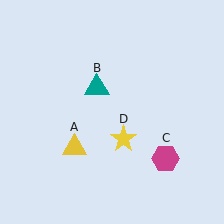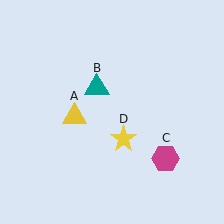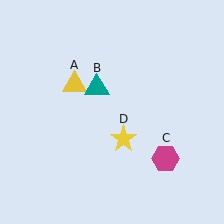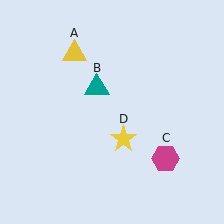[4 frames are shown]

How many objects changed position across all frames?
1 object changed position: yellow triangle (object A).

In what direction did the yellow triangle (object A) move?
The yellow triangle (object A) moved up.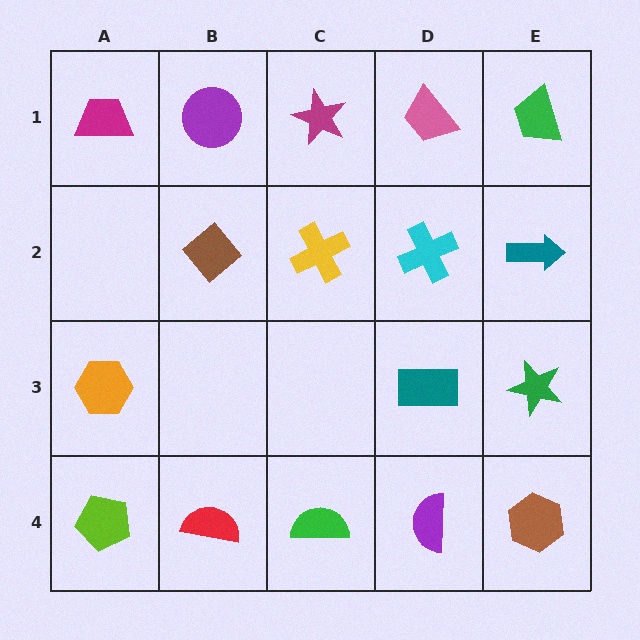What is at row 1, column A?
A magenta trapezoid.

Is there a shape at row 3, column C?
No, that cell is empty.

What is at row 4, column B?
A red semicircle.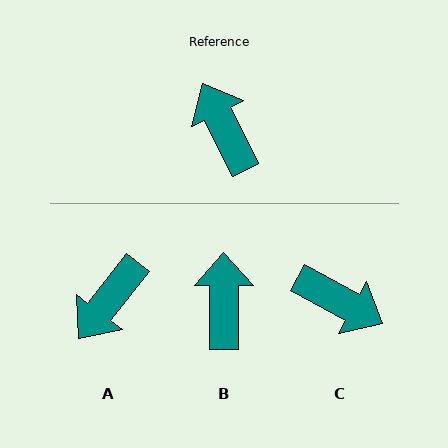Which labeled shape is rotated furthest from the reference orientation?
C, about 145 degrees away.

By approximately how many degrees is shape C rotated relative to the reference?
Approximately 145 degrees clockwise.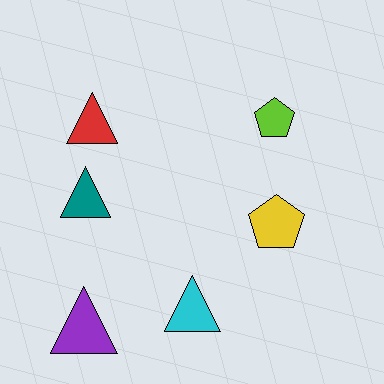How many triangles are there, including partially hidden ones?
There are 4 triangles.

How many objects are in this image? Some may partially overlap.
There are 6 objects.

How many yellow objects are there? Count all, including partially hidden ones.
There is 1 yellow object.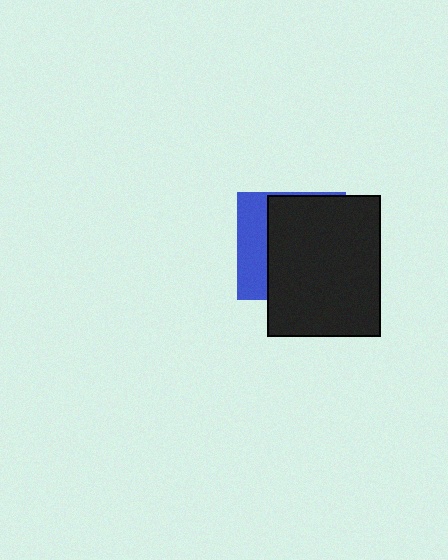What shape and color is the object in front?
The object in front is a black rectangle.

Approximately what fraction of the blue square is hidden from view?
Roughly 70% of the blue square is hidden behind the black rectangle.